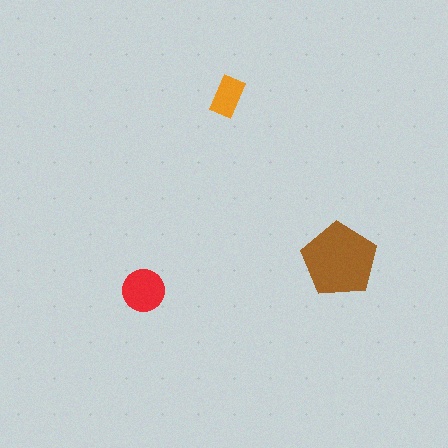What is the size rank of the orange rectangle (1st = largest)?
3rd.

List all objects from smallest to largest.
The orange rectangle, the red circle, the brown pentagon.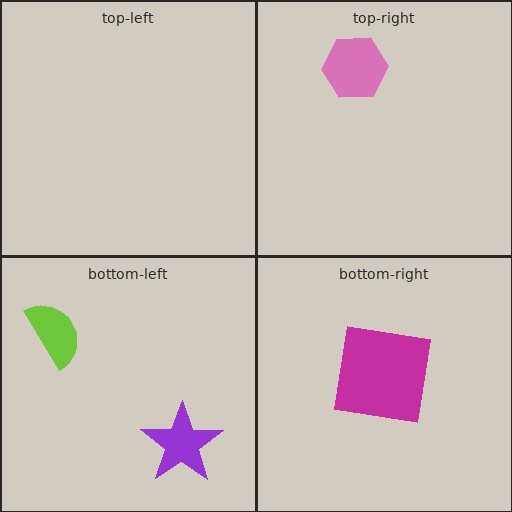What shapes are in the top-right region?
The pink hexagon.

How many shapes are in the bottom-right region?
1.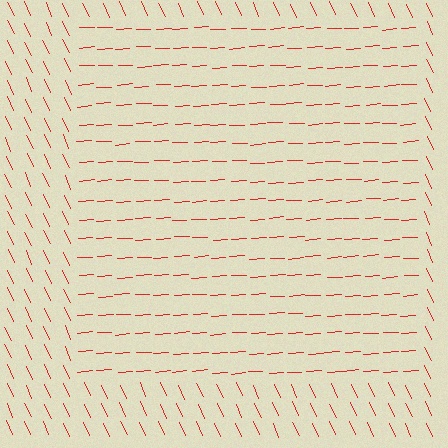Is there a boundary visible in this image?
Yes, there is a texture boundary formed by a change in line orientation.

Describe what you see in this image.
The image is filled with small red line segments. A rectangle region in the image has lines oriented differently from the surrounding lines, creating a visible texture boundary.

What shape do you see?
I see a rectangle.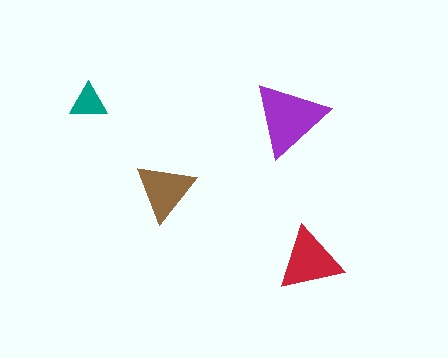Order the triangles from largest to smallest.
the purple one, the red one, the brown one, the teal one.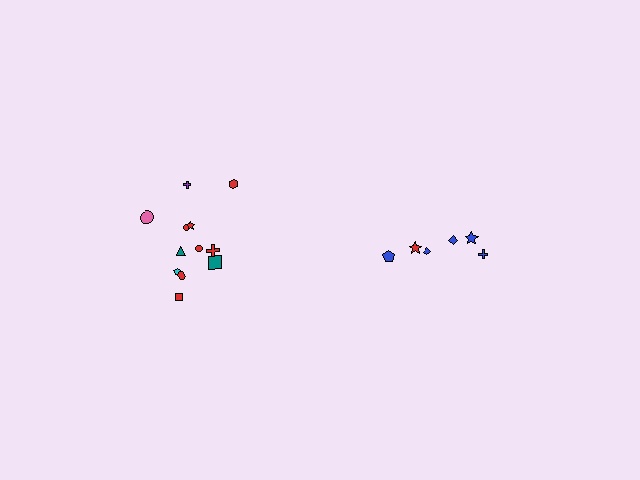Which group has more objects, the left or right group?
The left group.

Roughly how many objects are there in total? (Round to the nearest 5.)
Roughly 20 objects in total.